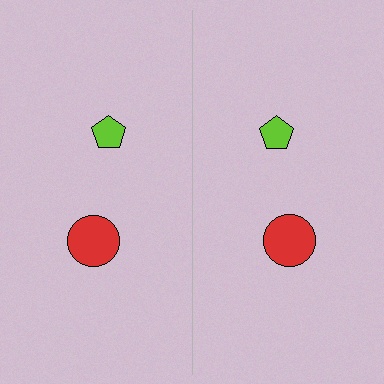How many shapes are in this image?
There are 4 shapes in this image.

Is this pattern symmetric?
Yes, this pattern has bilateral (reflection) symmetry.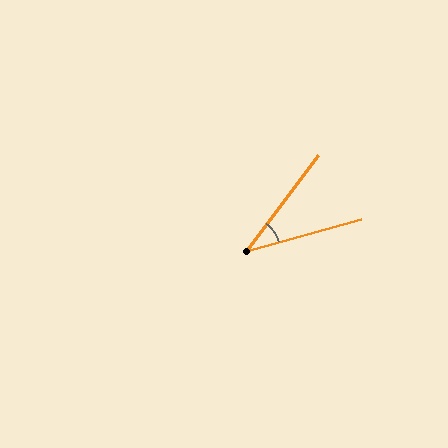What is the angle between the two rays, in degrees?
Approximately 38 degrees.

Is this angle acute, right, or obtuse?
It is acute.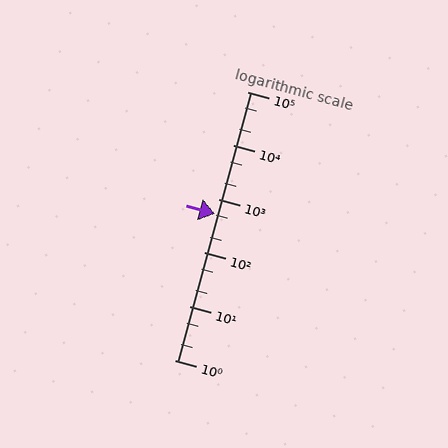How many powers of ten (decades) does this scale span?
The scale spans 5 decades, from 1 to 100000.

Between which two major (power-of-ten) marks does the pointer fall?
The pointer is between 100 and 1000.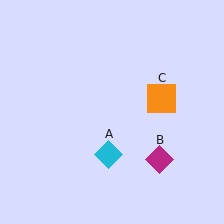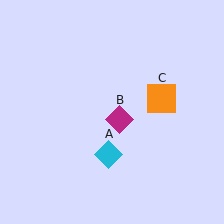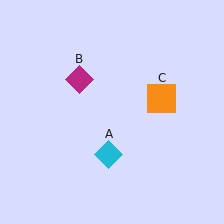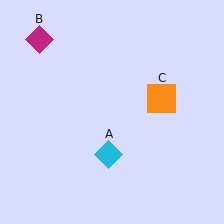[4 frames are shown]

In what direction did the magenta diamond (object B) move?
The magenta diamond (object B) moved up and to the left.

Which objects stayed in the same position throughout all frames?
Cyan diamond (object A) and orange square (object C) remained stationary.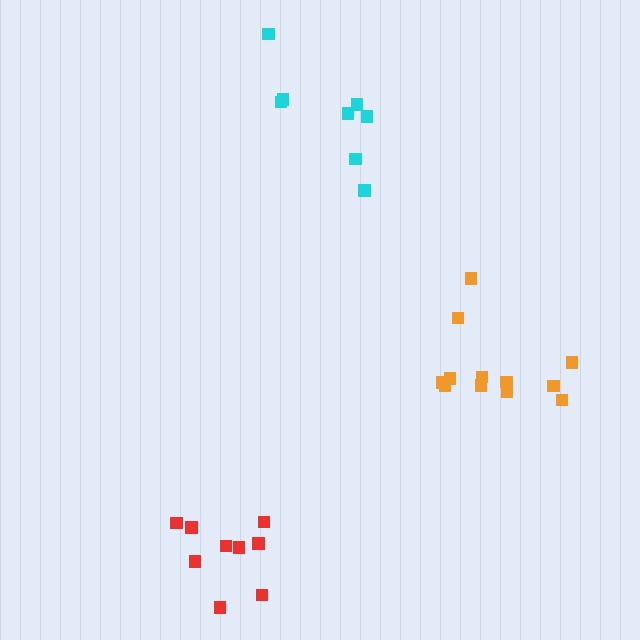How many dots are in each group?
Group 1: 9 dots, Group 2: 12 dots, Group 3: 8 dots (29 total).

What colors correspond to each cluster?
The clusters are colored: red, orange, cyan.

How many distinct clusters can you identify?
There are 3 distinct clusters.